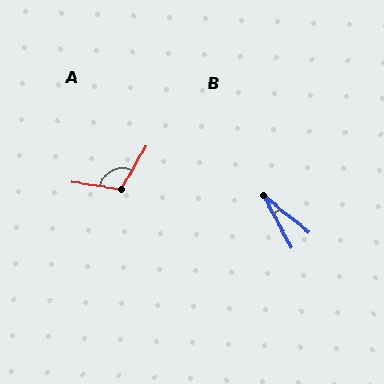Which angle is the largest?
A, at approximately 111 degrees.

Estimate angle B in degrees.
Approximately 23 degrees.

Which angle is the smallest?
B, at approximately 23 degrees.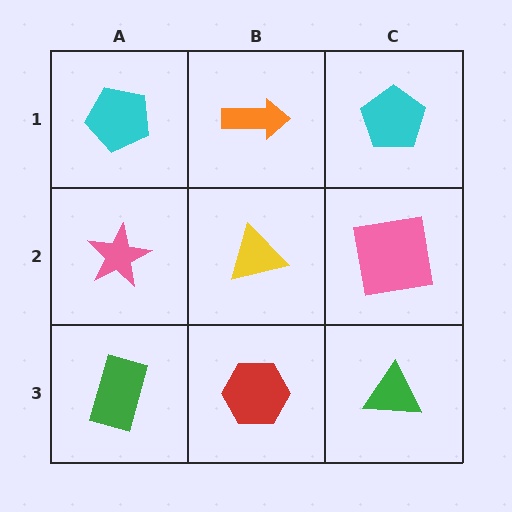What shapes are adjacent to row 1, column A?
A pink star (row 2, column A), an orange arrow (row 1, column B).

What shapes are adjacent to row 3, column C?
A pink square (row 2, column C), a red hexagon (row 3, column B).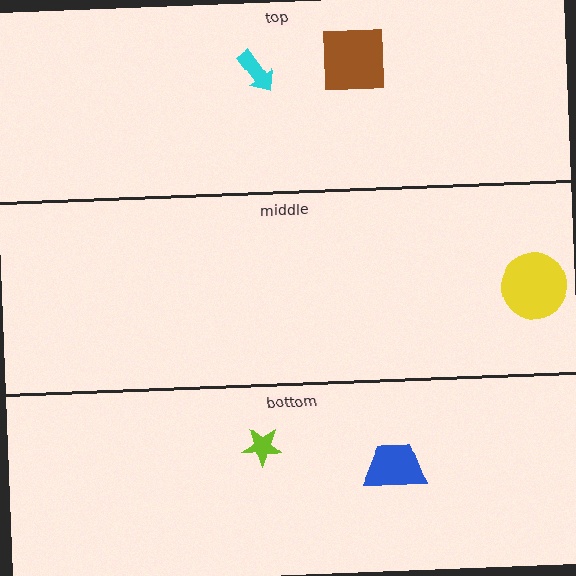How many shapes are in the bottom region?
2.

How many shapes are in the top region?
2.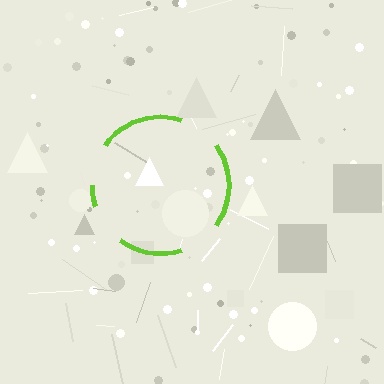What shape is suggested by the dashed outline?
The dashed outline suggests a circle.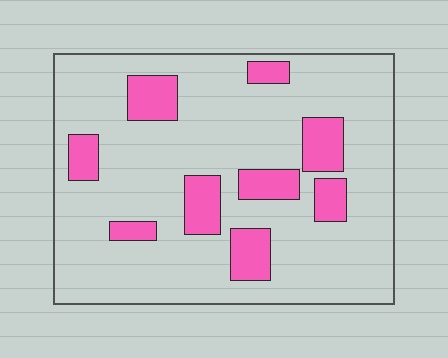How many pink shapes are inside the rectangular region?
9.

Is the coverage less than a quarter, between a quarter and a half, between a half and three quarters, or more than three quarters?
Less than a quarter.